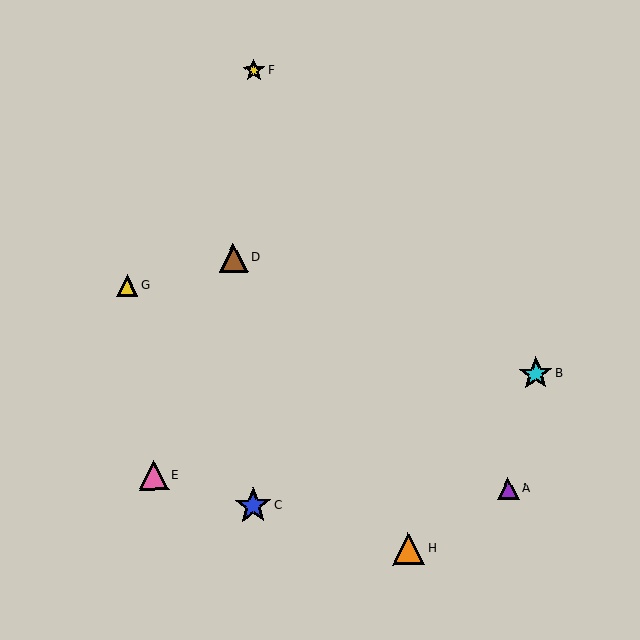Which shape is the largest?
The blue star (labeled C) is the largest.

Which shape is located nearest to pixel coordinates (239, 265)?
The brown triangle (labeled D) at (233, 257) is nearest to that location.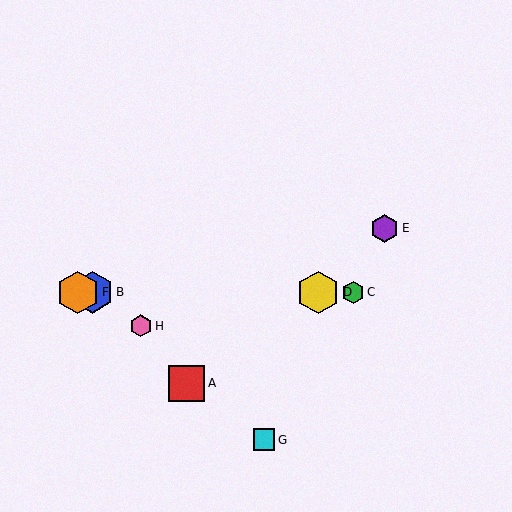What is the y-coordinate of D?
Object D is at y≈292.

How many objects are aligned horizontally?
4 objects (B, C, D, F) are aligned horizontally.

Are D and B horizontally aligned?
Yes, both are at y≈292.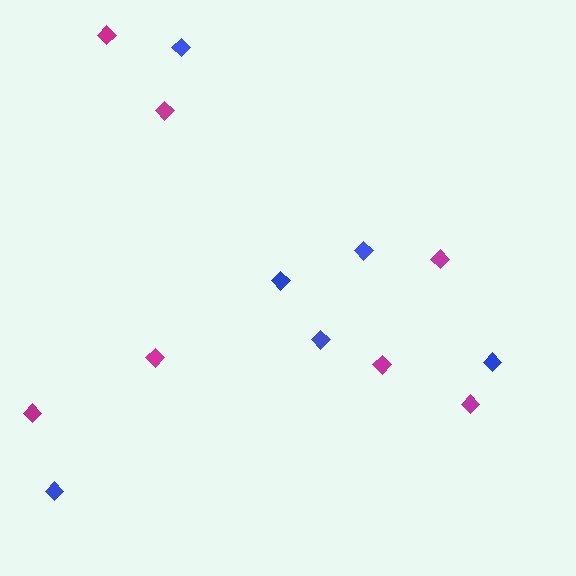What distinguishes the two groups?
There are 2 groups: one group of blue diamonds (6) and one group of magenta diamonds (7).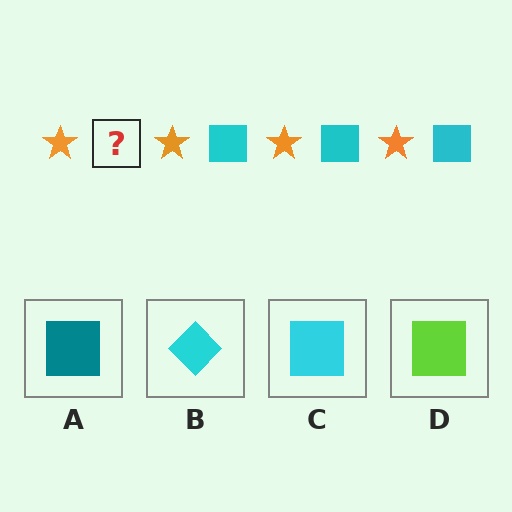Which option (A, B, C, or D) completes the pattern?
C.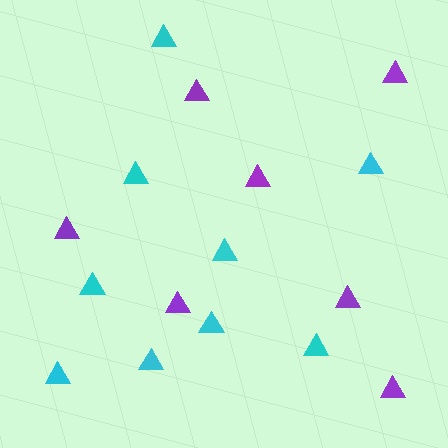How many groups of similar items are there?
There are 2 groups: one group of purple triangles (7) and one group of cyan triangles (9).